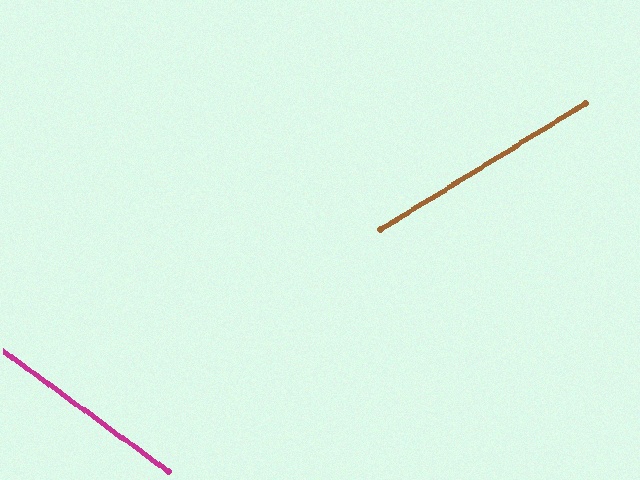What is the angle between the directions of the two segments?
Approximately 67 degrees.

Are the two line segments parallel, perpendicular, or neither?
Neither parallel nor perpendicular — they differ by about 67°.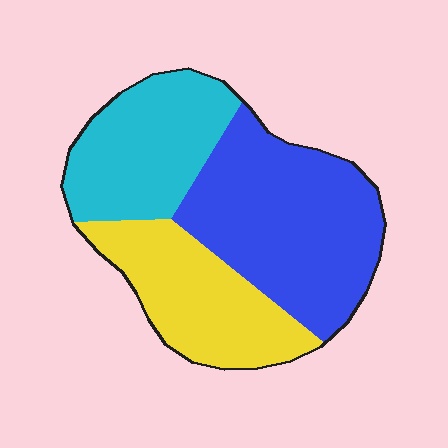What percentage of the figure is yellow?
Yellow takes up between a sixth and a third of the figure.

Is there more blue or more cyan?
Blue.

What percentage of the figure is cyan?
Cyan takes up between a quarter and a half of the figure.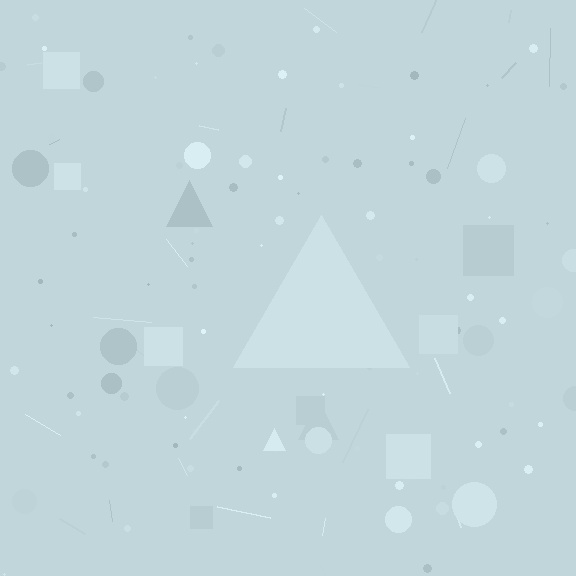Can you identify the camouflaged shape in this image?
The camouflaged shape is a triangle.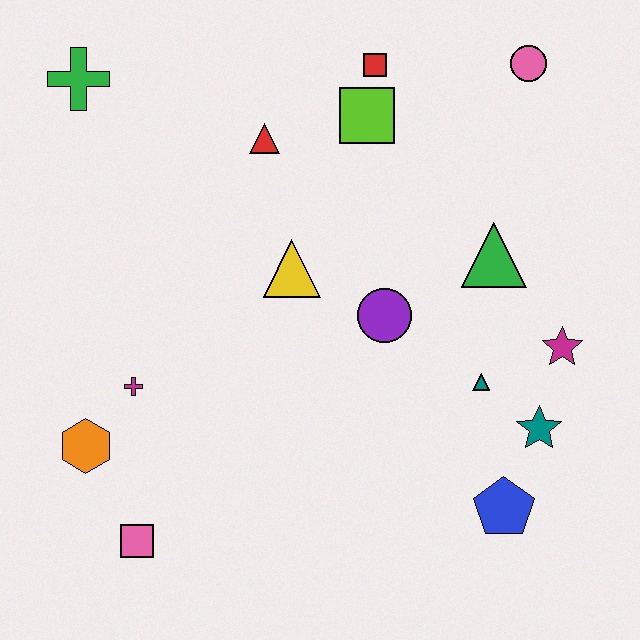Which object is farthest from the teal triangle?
The green cross is farthest from the teal triangle.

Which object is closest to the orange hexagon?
The magenta cross is closest to the orange hexagon.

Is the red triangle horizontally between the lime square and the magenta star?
No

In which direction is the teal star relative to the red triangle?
The teal star is below the red triangle.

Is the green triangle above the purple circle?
Yes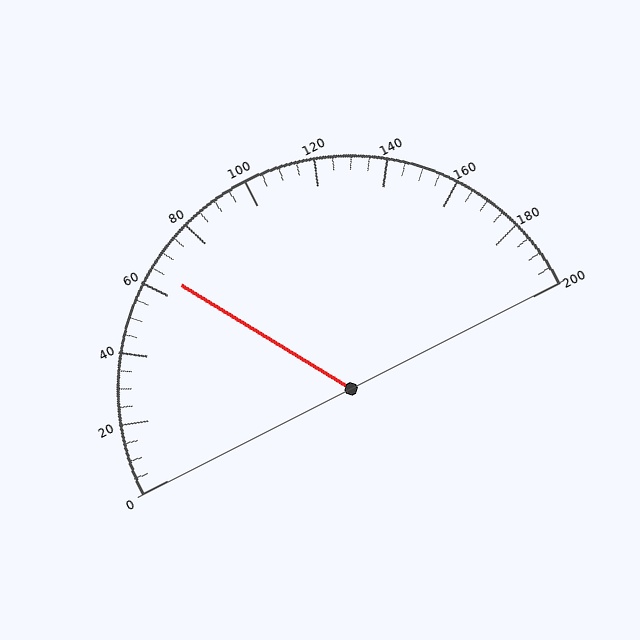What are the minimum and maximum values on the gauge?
The gauge ranges from 0 to 200.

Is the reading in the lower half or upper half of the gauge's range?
The reading is in the lower half of the range (0 to 200).